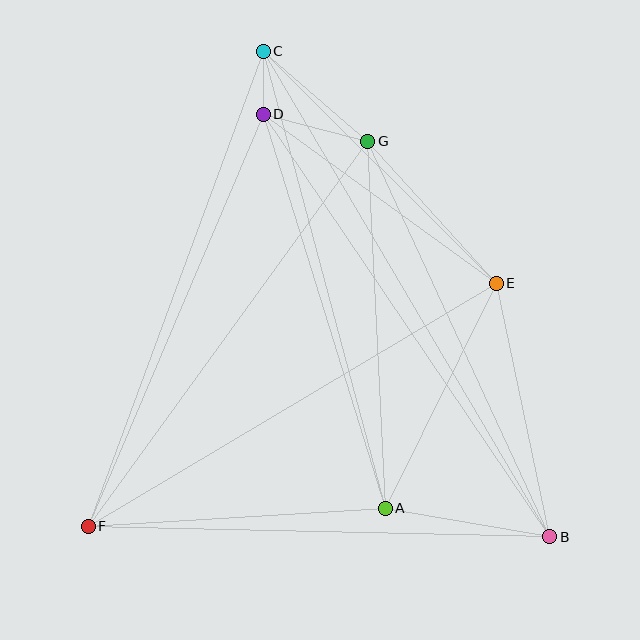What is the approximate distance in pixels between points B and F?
The distance between B and F is approximately 462 pixels.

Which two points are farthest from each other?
Points B and C are farthest from each other.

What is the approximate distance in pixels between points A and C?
The distance between A and C is approximately 473 pixels.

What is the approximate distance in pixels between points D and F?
The distance between D and F is approximately 448 pixels.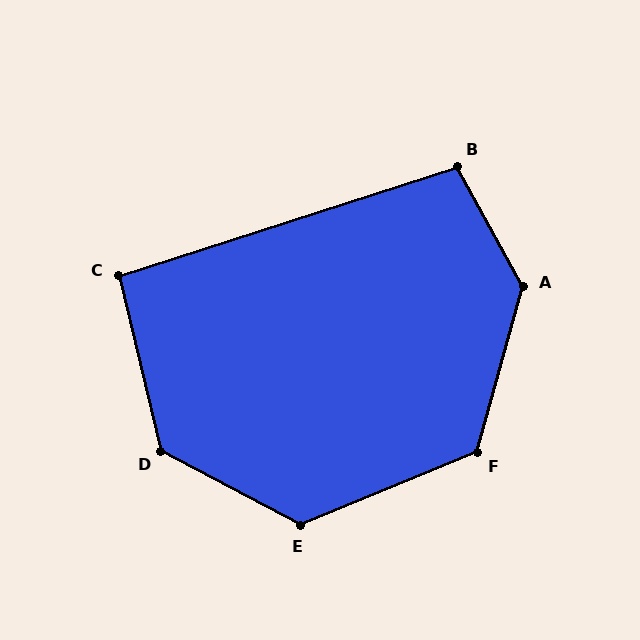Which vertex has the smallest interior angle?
C, at approximately 94 degrees.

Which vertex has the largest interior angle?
A, at approximately 136 degrees.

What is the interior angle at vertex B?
Approximately 101 degrees (obtuse).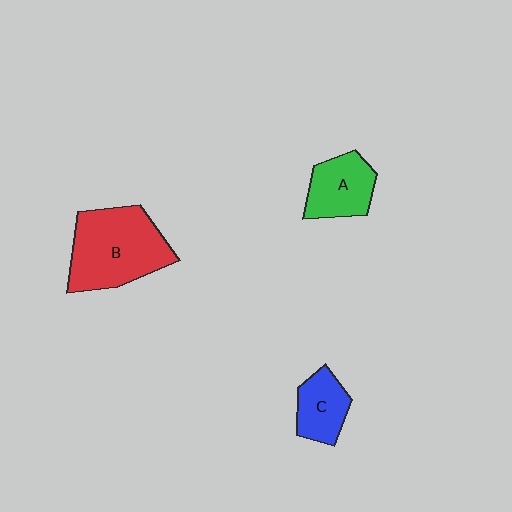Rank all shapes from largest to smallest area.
From largest to smallest: B (red), A (green), C (blue).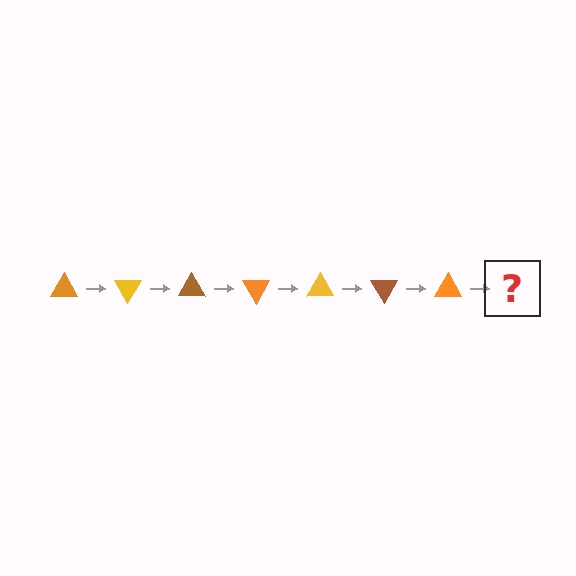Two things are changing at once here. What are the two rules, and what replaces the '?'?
The two rules are that it rotates 60 degrees each step and the color cycles through orange, yellow, and brown. The '?' should be a yellow triangle, rotated 420 degrees from the start.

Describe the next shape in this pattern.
It should be a yellow triangle, rotated 420 degrees from the start.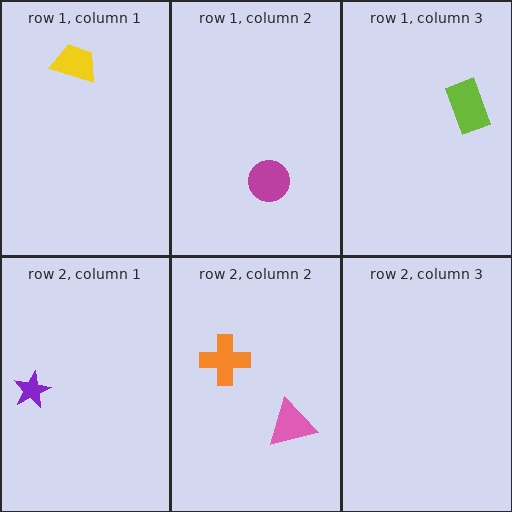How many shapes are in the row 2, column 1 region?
1.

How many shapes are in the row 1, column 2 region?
1.